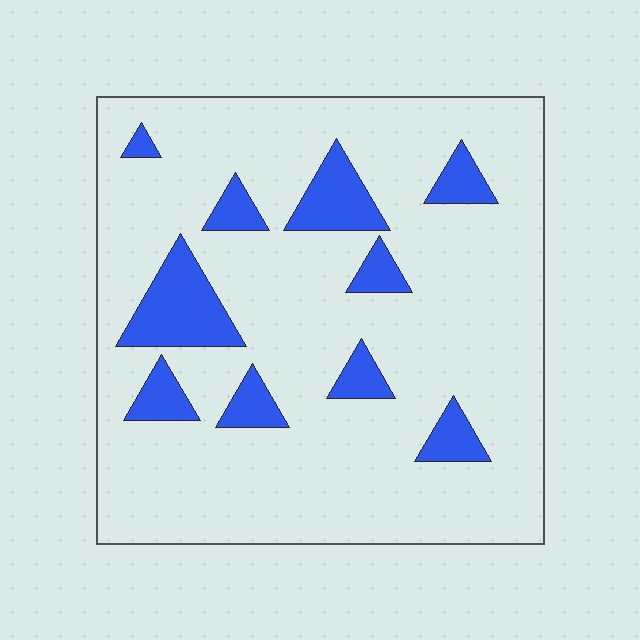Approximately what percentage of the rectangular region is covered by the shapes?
Approximately 15%.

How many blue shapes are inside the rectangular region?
10.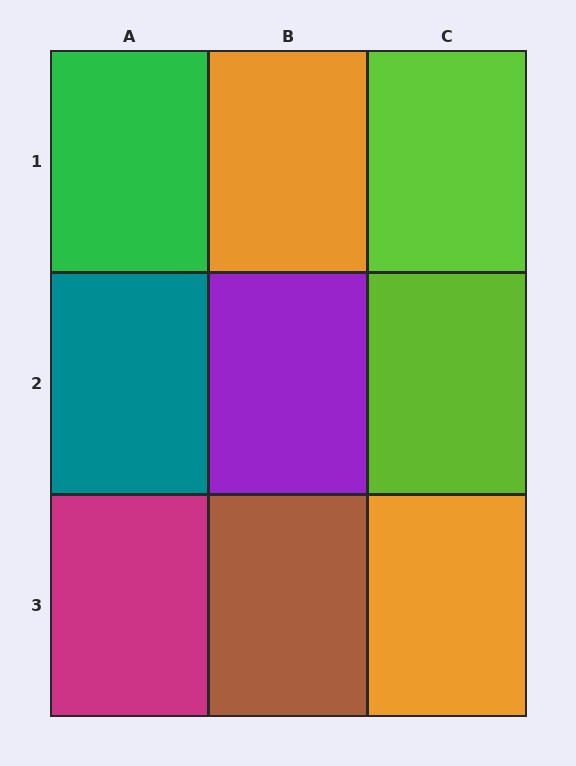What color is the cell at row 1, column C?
Lime.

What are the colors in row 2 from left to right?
Teal, purple, lime.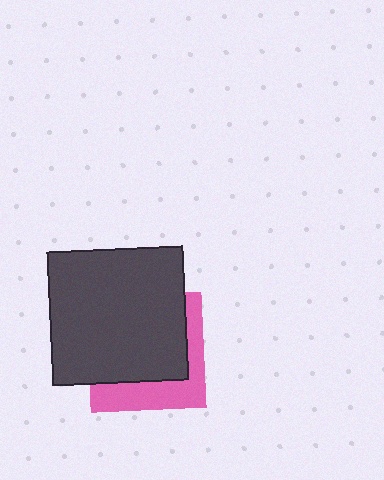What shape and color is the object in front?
The object in front is a dark gray rectangle.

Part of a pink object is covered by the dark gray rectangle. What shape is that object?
It is a square.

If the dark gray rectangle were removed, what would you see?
You would see the complete pink square.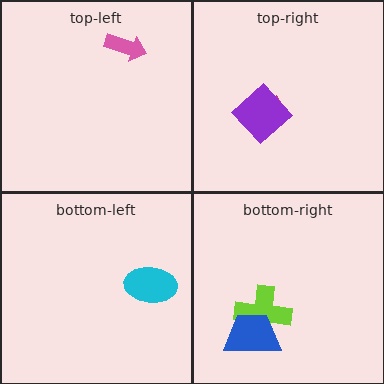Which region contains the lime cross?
The bottom-right region.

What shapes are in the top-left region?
The pink arrow.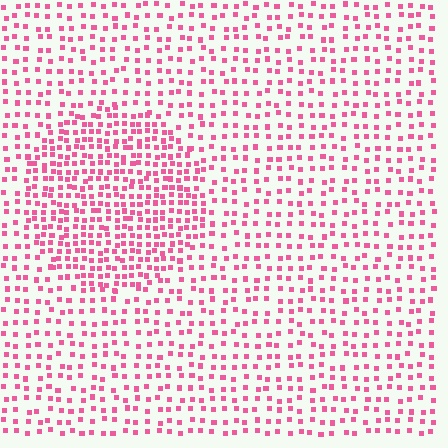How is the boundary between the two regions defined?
The boundary is defined by a change in element density (approximately 1.9x ratio). All elements are the same color, size, and shape.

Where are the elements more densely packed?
The elements are more densely packed inside the circle boundary.